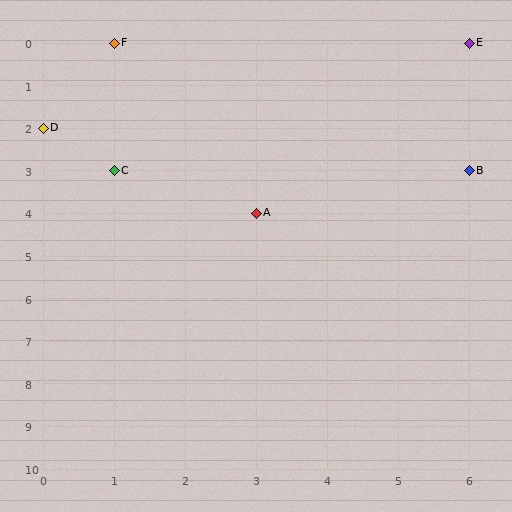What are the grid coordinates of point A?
Point A is at grid coordinates (3, 4).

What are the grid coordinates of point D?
Point D is at grid coordinates (0, 2).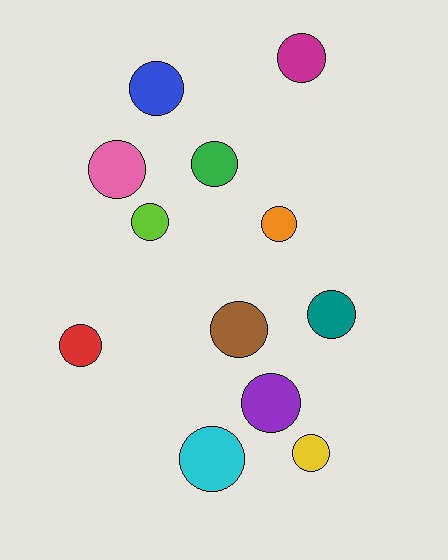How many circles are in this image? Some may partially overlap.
There are 12 circles.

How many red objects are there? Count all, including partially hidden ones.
There is 1 red object.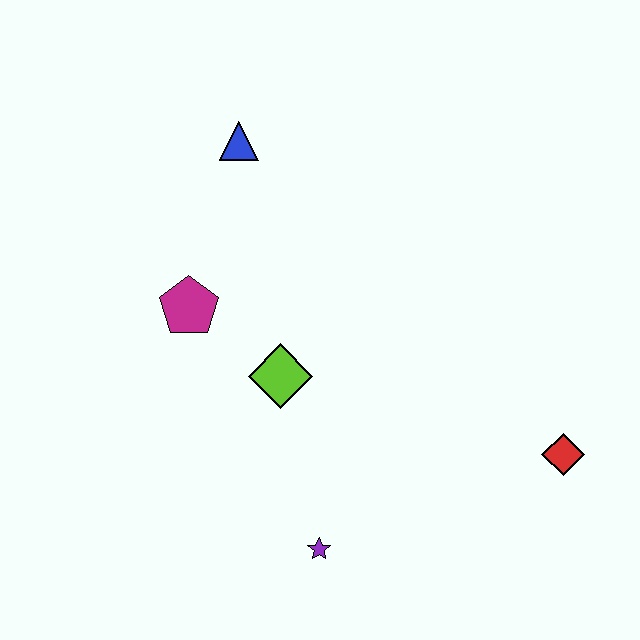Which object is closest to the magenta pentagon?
The lime diamond is closest to the magenta pentagon.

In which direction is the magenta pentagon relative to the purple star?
The magenta pentagon is above the purple star.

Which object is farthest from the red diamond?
The blue triangle is farthest from the red diamond.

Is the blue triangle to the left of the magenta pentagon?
No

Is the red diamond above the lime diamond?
No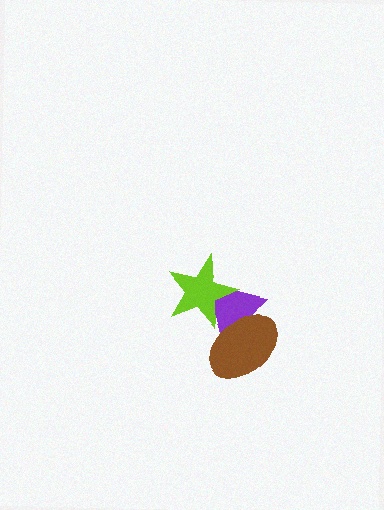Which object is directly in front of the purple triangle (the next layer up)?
The brown ellipse is directly in front of the purple triangle.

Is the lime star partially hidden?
No, no other shape covers it.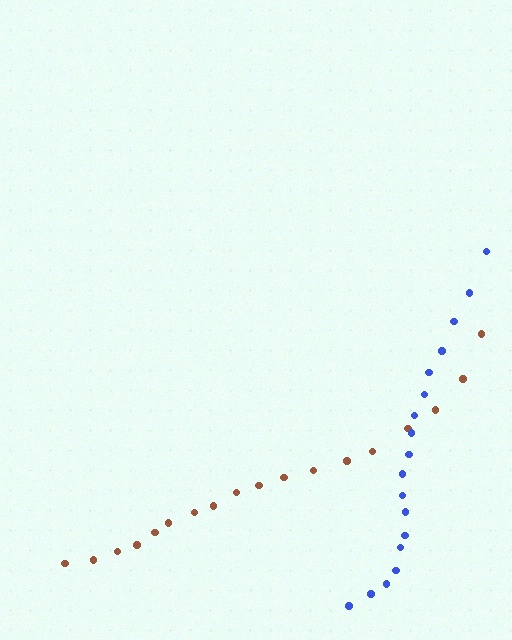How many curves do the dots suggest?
There are 2 distinct paths.